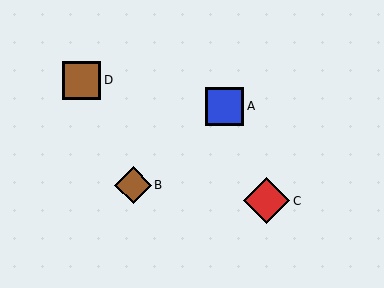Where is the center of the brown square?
The center of the brown square is at (82, 80).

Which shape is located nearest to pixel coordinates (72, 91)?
The brown square (labeled D) at (82, 80) is nearest to that location.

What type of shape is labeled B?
Shape B is a brown diamond.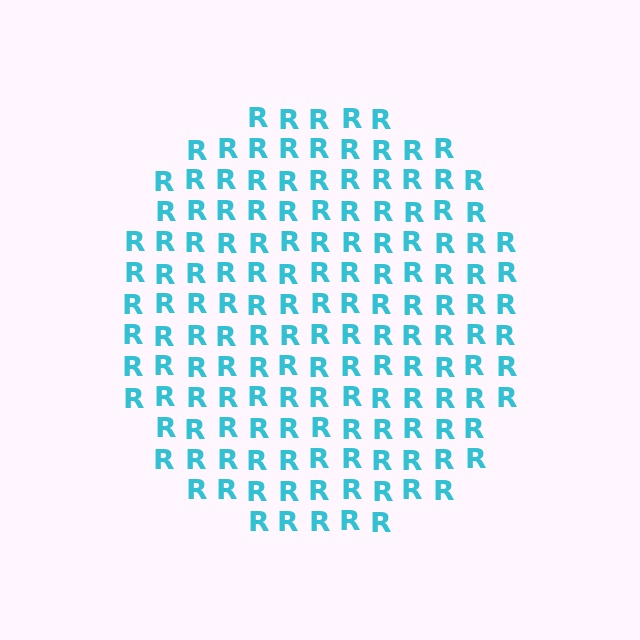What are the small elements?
The small elements are letter R's.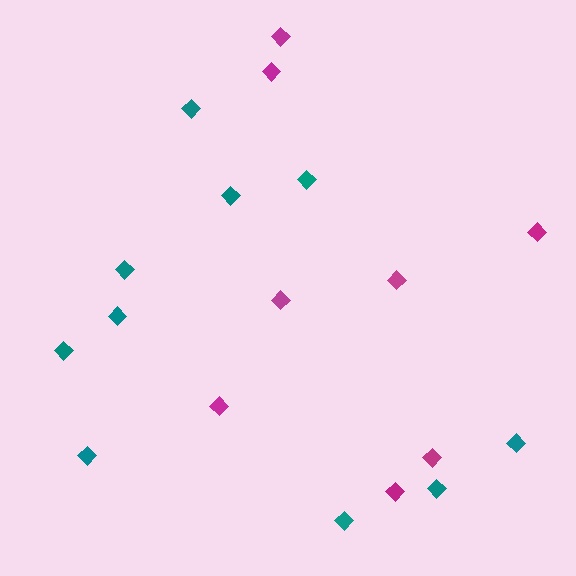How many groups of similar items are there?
There are 2 groups: one group of teal diamonds (10) and one group of magenta diamonds (8).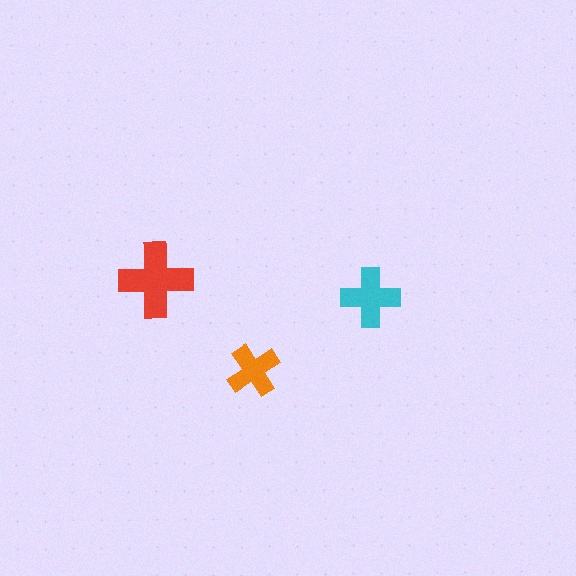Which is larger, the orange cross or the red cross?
The red one.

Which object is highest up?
The red cross is topmost.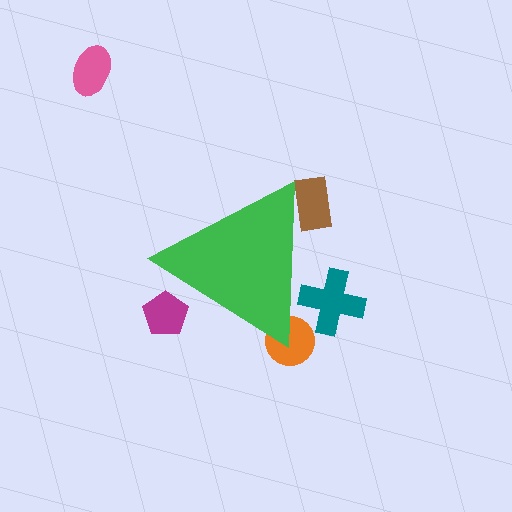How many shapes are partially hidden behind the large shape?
4 shapes are partially hidden.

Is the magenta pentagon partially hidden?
Yes, the magenta pentagon is partially hidden behind the green triangle.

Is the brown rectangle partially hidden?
Yes, the brown rectangle is partially hidden behind the green triangle.